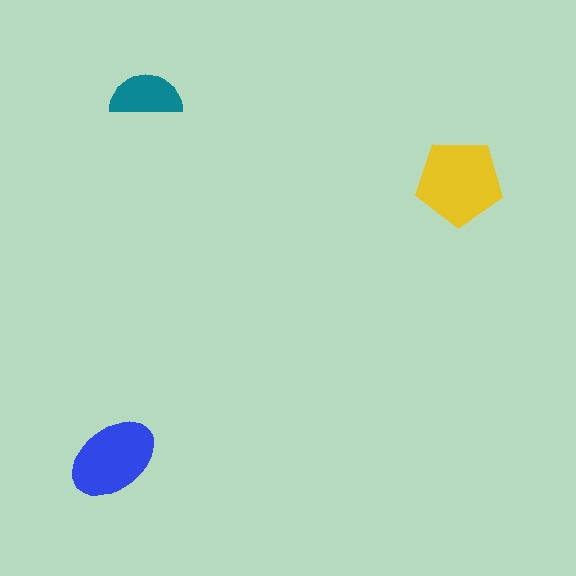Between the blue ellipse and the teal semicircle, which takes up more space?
The blue ellipse.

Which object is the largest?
The yellow pentagon.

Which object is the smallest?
The teal semicircle.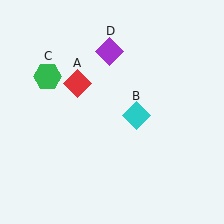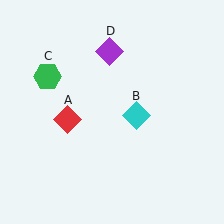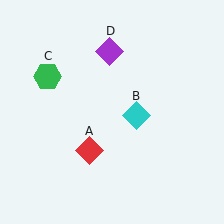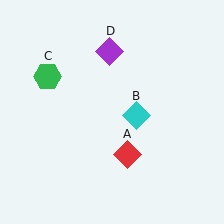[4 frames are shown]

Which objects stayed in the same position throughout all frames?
Cyan diamond (object B) and green hexagon (object C) and purple diamond (object D) remained stationary.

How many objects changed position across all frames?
1 object changed position: red diamond (object A).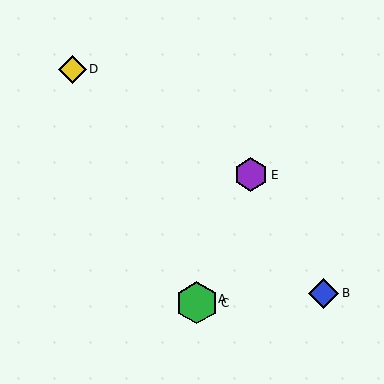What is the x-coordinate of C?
Object C is at x≈197.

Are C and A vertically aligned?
Yes, both are at x≈197.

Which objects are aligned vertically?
Objects A, C are aligned vertically.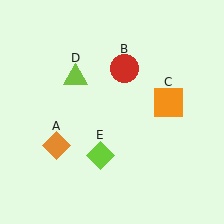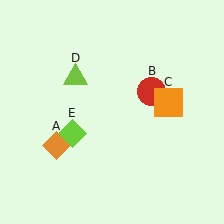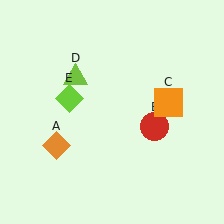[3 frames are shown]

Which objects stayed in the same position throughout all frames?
Orange diamond (object A) and orange square (object C) and lime triangle (object D) remained stationary.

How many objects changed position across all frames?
2 objects changed position: red circle (object B), lime diamond (object E).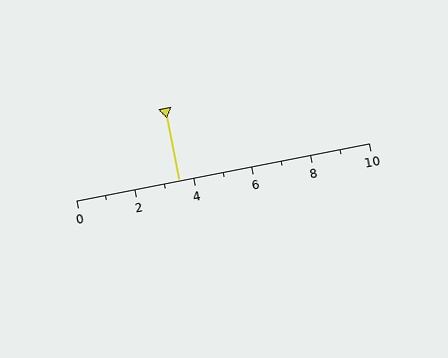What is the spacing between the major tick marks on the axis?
The major ticks are spaced 2 apart.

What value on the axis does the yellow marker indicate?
The marker indicates approximately 3.5.